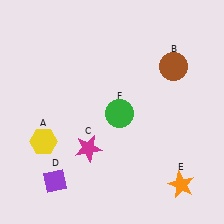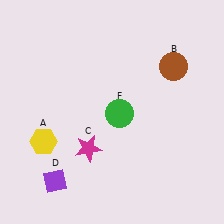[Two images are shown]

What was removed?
The orange star (E) was removed in Image 2.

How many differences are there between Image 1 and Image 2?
There is 1 difference between the two images.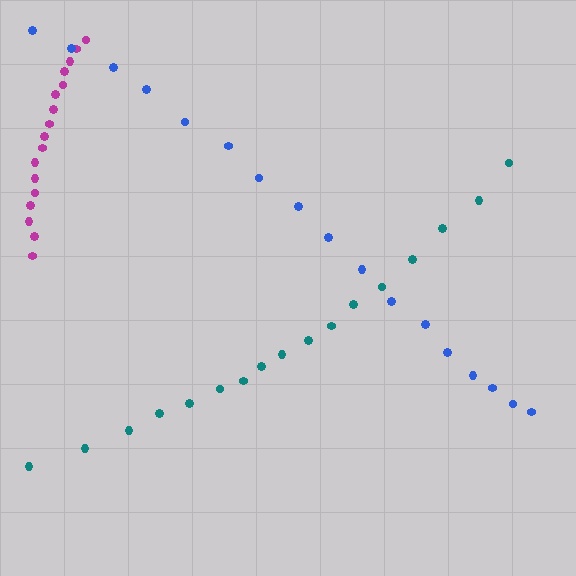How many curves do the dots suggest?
There are 3 distinct paths.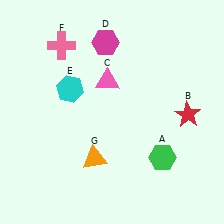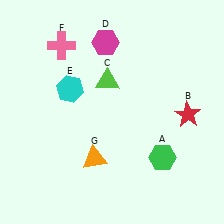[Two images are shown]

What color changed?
The triangle (C) changed from pink in Image 1 to lime in Image 2.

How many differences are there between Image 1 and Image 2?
There is 1 difference between the two images.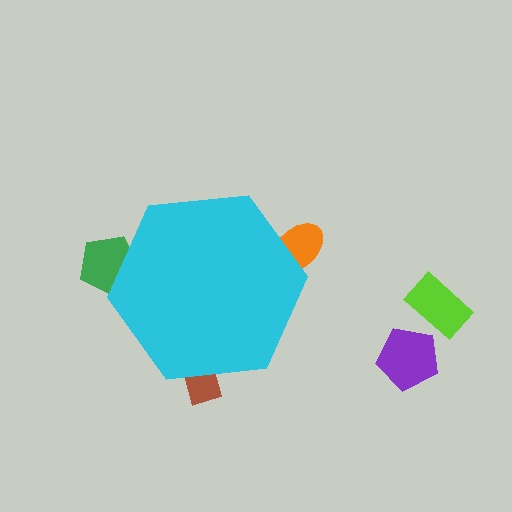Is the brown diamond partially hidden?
Yes, the brown diamond is partially hidden behind the cyan hexagon.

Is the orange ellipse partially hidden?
Yes, the orange ellipse is partially hidden behind the cyan hexagon.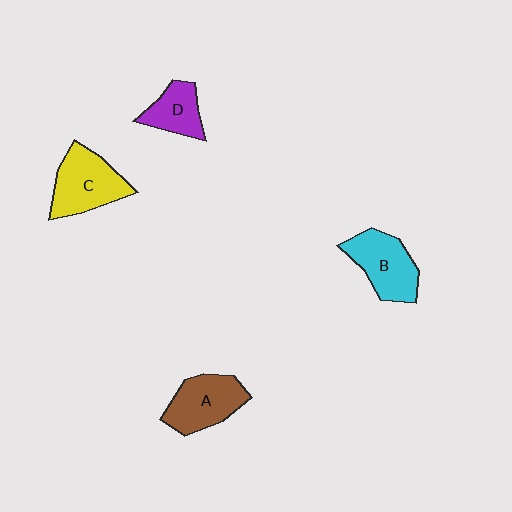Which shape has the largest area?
Shape C (yellow).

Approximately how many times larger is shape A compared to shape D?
Approximately 1.5 times.